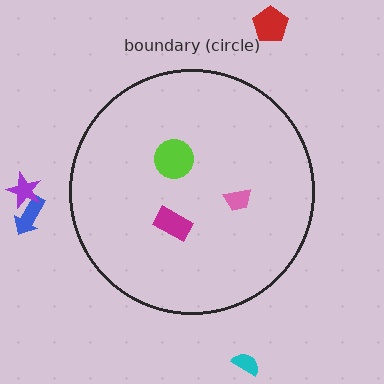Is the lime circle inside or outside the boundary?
Inside.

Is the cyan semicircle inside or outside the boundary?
Outside.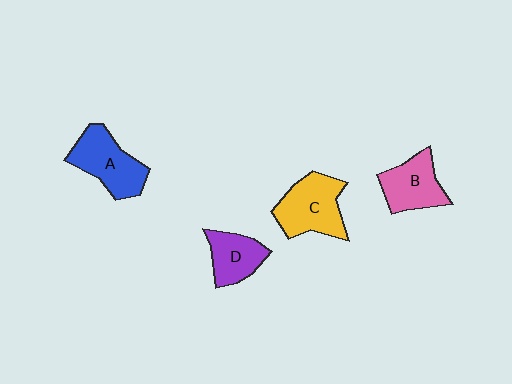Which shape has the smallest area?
Shape D (purple).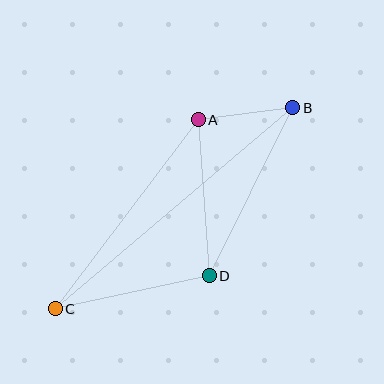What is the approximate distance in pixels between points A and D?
The distance between A and D is approximately 157 pixels.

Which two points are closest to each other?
Points A and B are closest to each other.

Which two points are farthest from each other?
Points B and C are farthest from each other.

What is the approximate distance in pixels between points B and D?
The distance between B and D is approximately 188 pixels.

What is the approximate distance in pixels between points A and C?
The distance between A and C is approximately 237 pixels.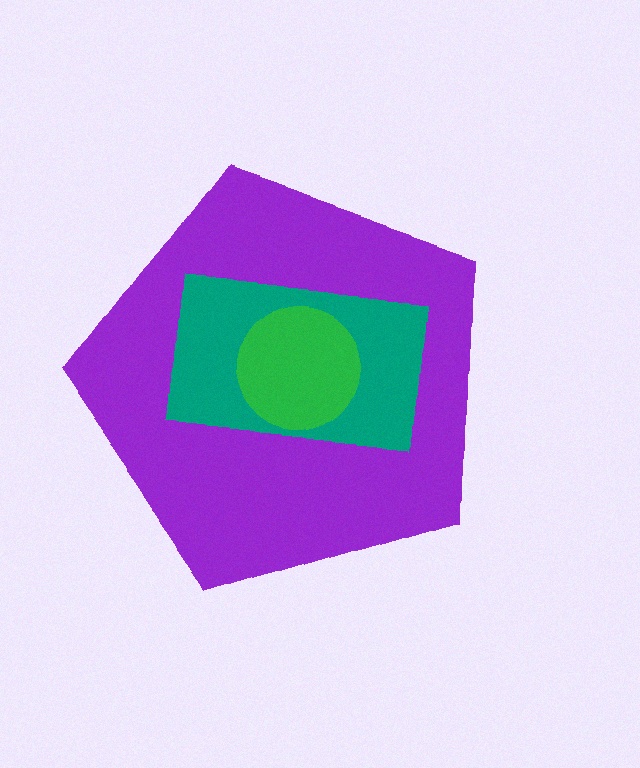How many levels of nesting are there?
3.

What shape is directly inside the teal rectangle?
The green circle.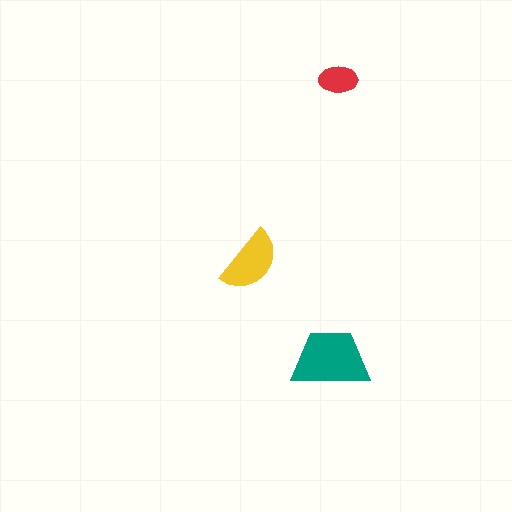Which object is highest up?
The red ellipse is topmost.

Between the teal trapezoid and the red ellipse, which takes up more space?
The teal trapezoid.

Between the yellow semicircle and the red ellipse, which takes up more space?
The yellow semicircle.